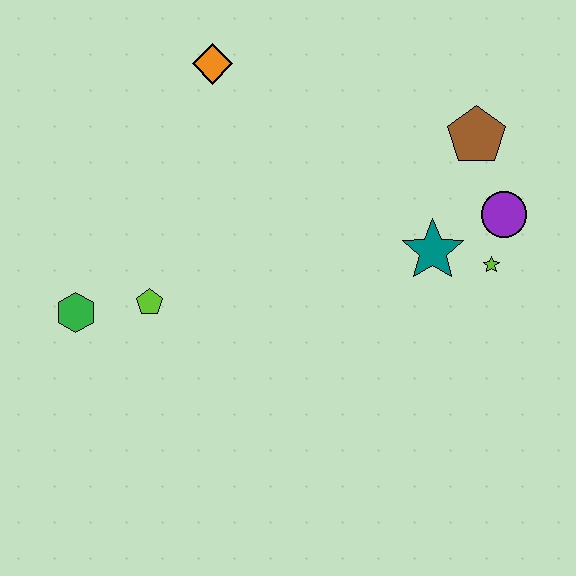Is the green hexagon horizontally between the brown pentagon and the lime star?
No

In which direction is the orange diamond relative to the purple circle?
The orange diamond is to the left of the purple circle.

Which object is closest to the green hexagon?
The lime pentagon is closest to the green hexagon.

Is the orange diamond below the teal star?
No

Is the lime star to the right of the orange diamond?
Yes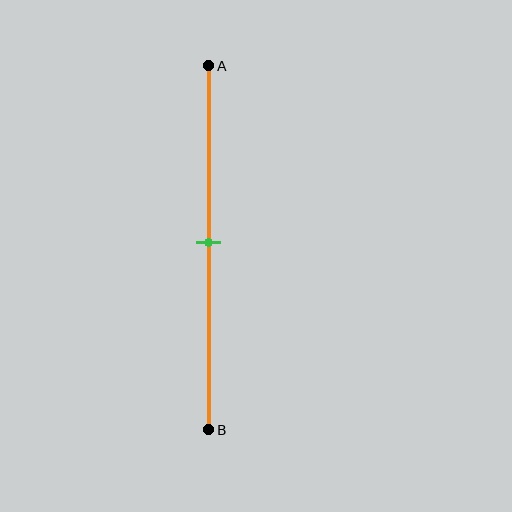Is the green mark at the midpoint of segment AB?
Yes, the mark is approximately at the midpoint.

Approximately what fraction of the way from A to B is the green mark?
The green mark is approximately 50% of the way from A to B.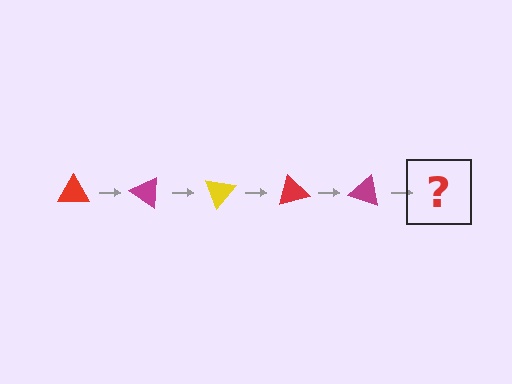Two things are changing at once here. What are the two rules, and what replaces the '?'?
The two rules are that it rotates 35 degrees each step and the color cycles through red, magenta, and yellow. The '?' should be a yellow triangle, rotated 175 degrees from the start.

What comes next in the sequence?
The next element should be a yellow triangle, rotated 175 degrees from the start.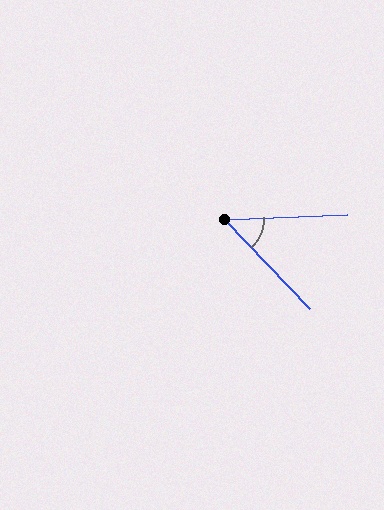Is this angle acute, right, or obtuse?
It is acute.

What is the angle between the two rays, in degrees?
Approximately 49 degrees.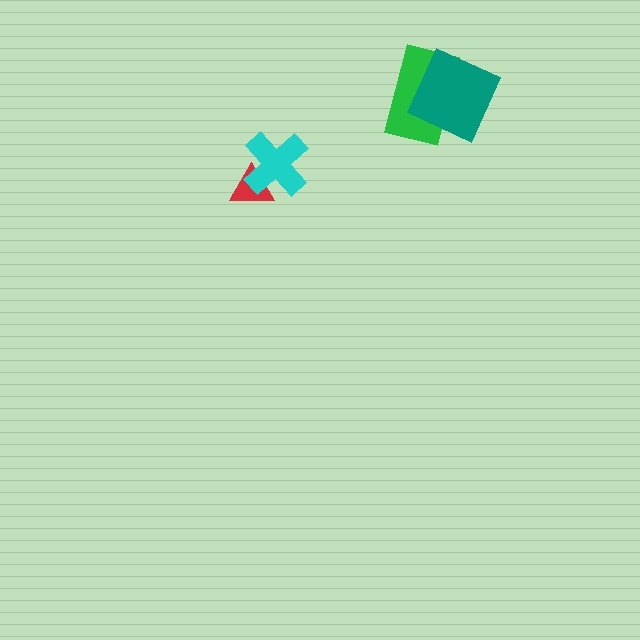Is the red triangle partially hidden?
Yes, it is partially covered by another shape.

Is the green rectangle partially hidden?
Yes, it is partially covered by another shape.